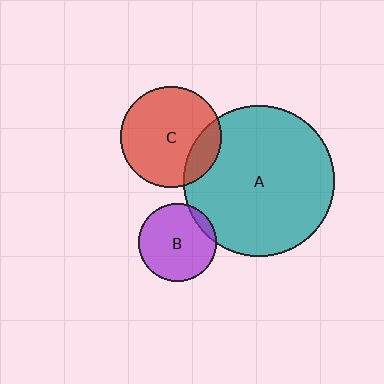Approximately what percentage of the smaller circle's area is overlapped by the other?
Approximately 20%.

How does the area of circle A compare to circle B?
Approximately 3.7 times.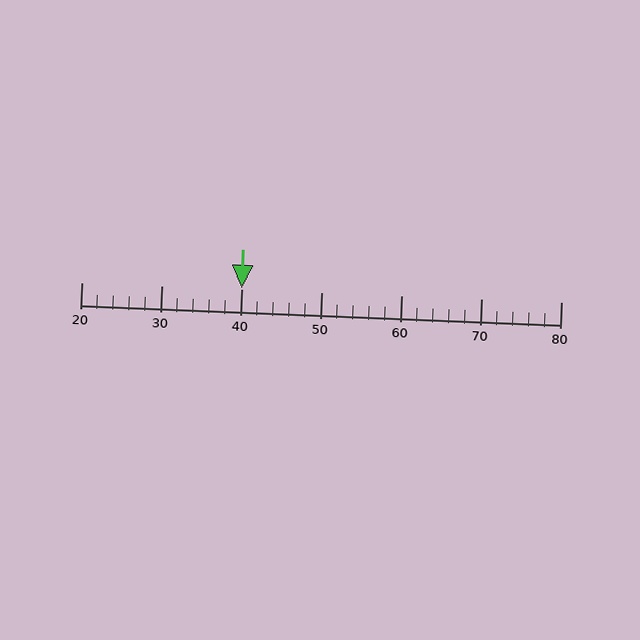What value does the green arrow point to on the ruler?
The green arrow points to approximately 40.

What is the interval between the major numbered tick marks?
The major tick marks are spaced 10 units apart.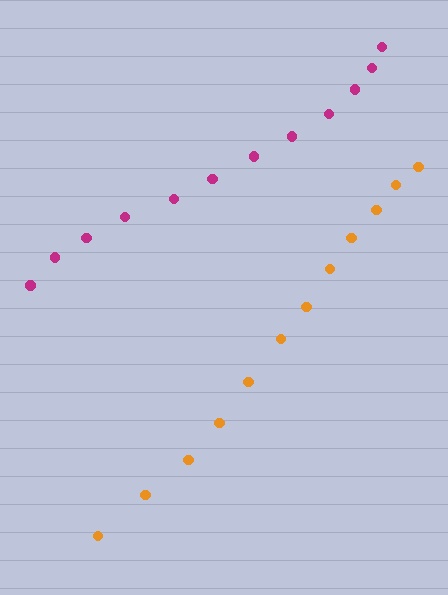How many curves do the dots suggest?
There are 2 distinct paths.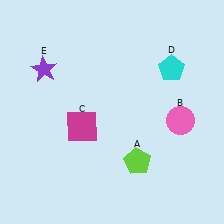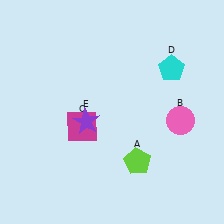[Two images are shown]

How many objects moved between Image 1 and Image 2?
1 object moved between the two images.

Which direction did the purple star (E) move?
The purple star (E) moved down.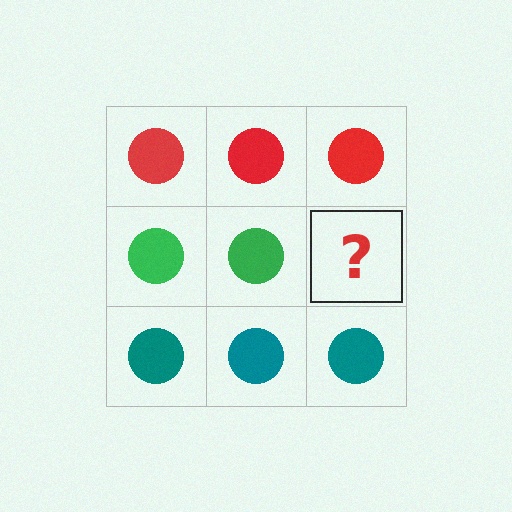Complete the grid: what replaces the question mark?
The question mark should be replaced with a green circle.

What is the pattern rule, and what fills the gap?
The rule is that each row has a consistent color. The gap should be filled with a green circle.